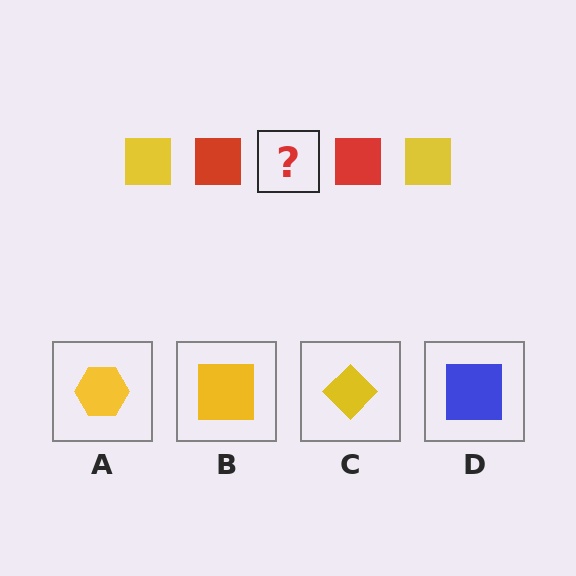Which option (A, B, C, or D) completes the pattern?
B.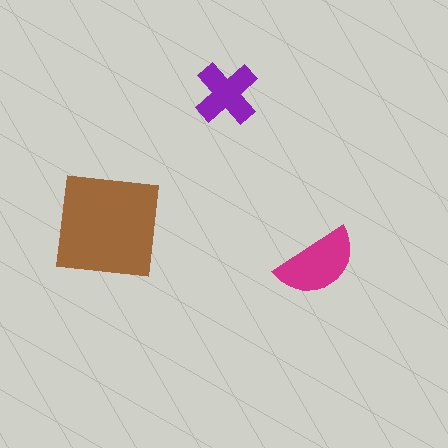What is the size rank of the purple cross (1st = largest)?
3rd.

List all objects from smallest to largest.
The purple cross, the magenta semicircle, the brown square.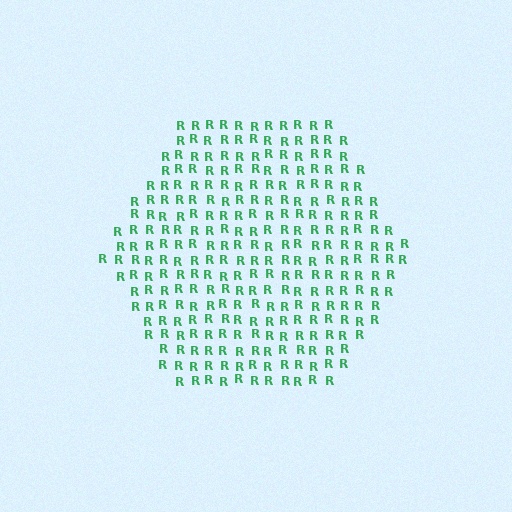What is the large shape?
The large shape is a hexagon.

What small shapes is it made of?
It is made of small letter R's.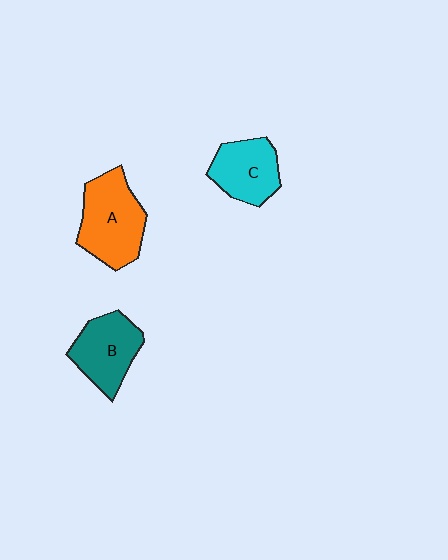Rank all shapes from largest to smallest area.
From largest to smallest: A (orange), B (teal), C (cyan).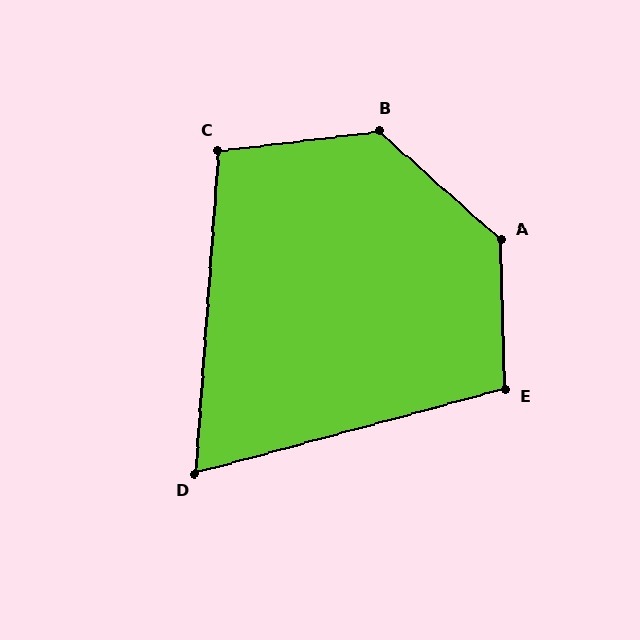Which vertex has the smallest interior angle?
D, at approximately 71 degrees.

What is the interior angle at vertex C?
Approximately 101 degrees (obtuse).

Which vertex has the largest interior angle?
A, at approximately 133 degrees.